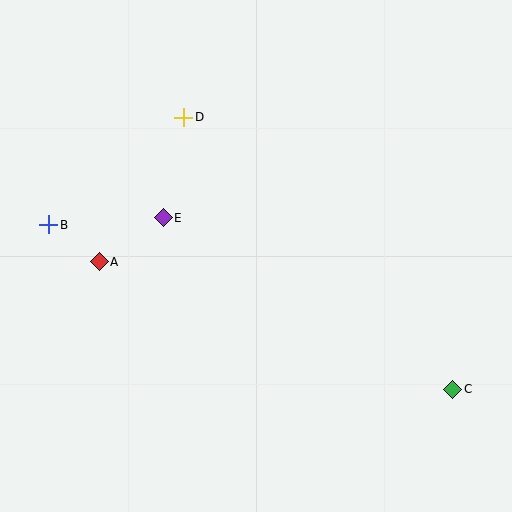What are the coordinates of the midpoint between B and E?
The midpoint between B and E is at (106, 221).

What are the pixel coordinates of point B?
Point B is at (49, 225).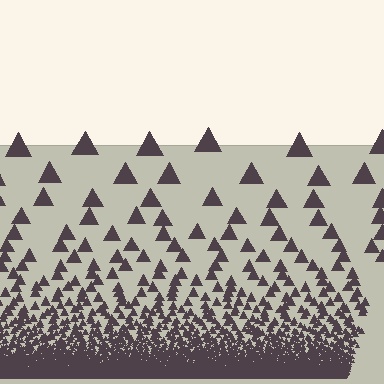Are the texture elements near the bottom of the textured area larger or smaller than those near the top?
Smaller. The gradient is inverted — elements near the bottom are smaller and denser.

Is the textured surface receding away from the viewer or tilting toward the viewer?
The surface appears to tilt toward the viewer. Texture elements get larger and sparser toward the top.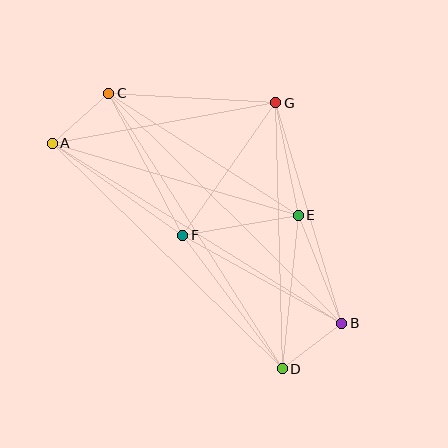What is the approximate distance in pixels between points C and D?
The distance between C and D is approximately 325 pixels.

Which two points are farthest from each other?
Points A and B are farthest from each other.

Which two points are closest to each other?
Points B and D are closest to each other.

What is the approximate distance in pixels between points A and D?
The distance between A and D is approximately 322 pixels.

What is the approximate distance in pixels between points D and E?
The distance between D and E is approximately 154 pixels.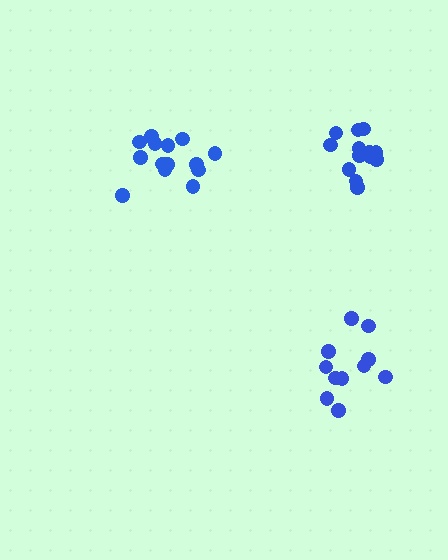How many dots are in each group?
Group 1: 14 dots, Group 2: 14 dots, Group 3: 11 dots (39 total).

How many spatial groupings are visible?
There are 3 spatial groupings.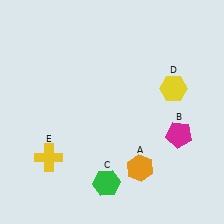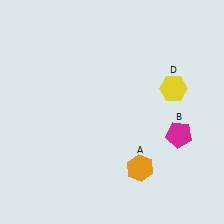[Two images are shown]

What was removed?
The green hexagon (C), the yellow cross (E) were removed in Image 2.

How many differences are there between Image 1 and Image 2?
There are 2 differences between the two images.